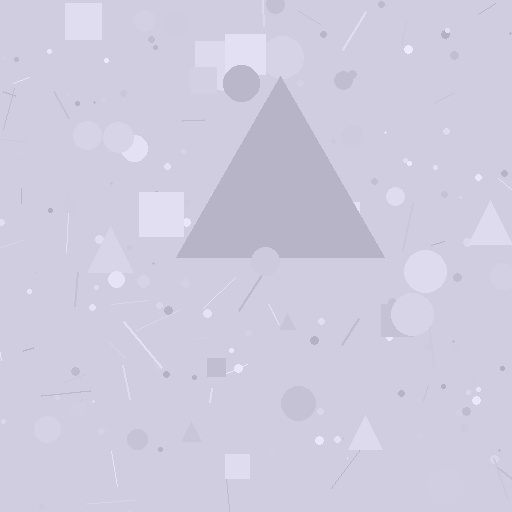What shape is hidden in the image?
A triangle is hidden in the image.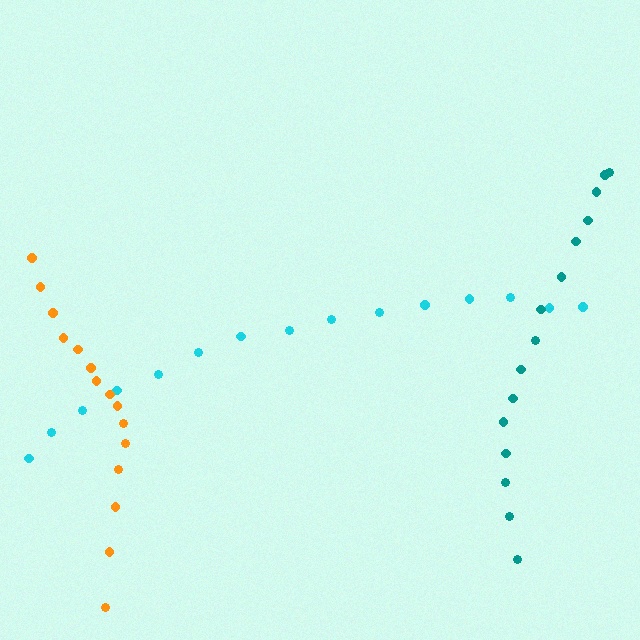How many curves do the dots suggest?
There are 3 distinct paths.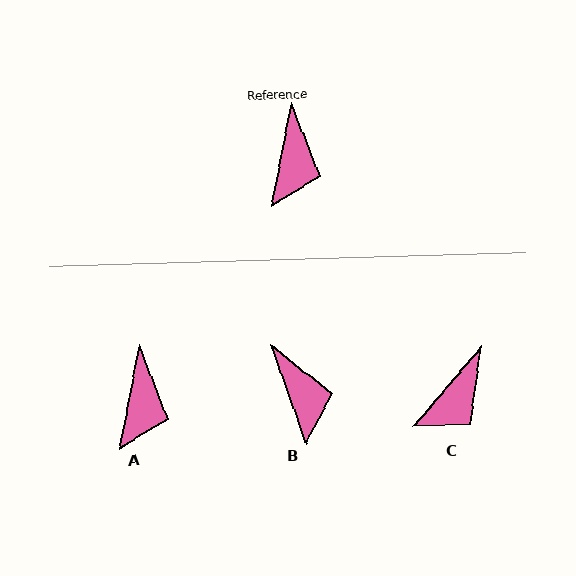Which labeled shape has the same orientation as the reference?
A.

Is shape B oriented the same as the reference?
No, it is off by about 31 degrees.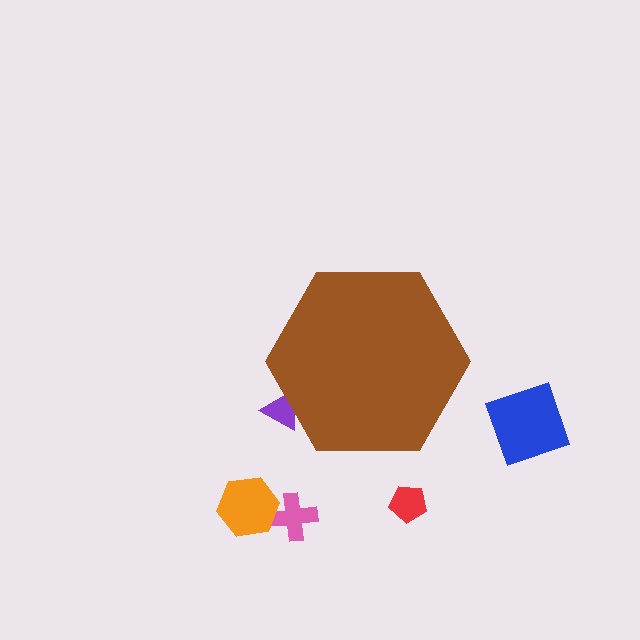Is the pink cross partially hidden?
No, the pink cross is fully visible.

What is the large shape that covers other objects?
A brown hexagon.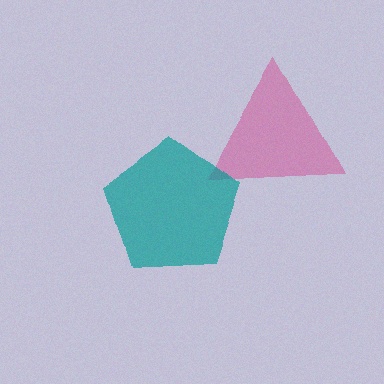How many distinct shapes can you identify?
There are 2 distinct shapes: a magenta triangle, a teal pentagon.